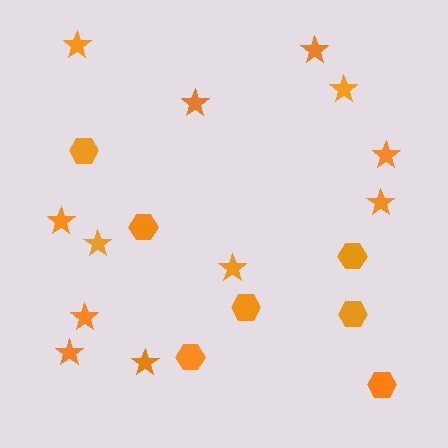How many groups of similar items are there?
There are 2 groups: one group of hexagons (7) and one group of stars (12).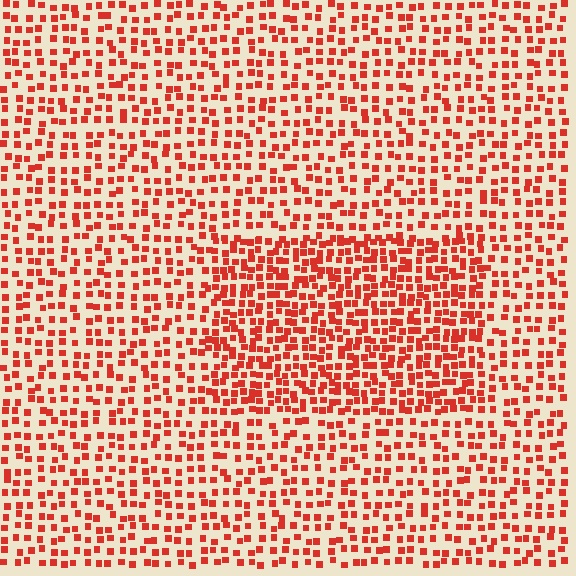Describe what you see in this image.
The image contains small red elements arranged at two different densities. A rectangle-shaped region is visible where the elements are more densely packed than the surrounding area.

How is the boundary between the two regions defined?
The boundary is defined by a change in element density (approximately 1.7x ratio). All elements are the same color, size, and shape.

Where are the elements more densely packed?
The elements are more densely packed inside the rectangle boundary.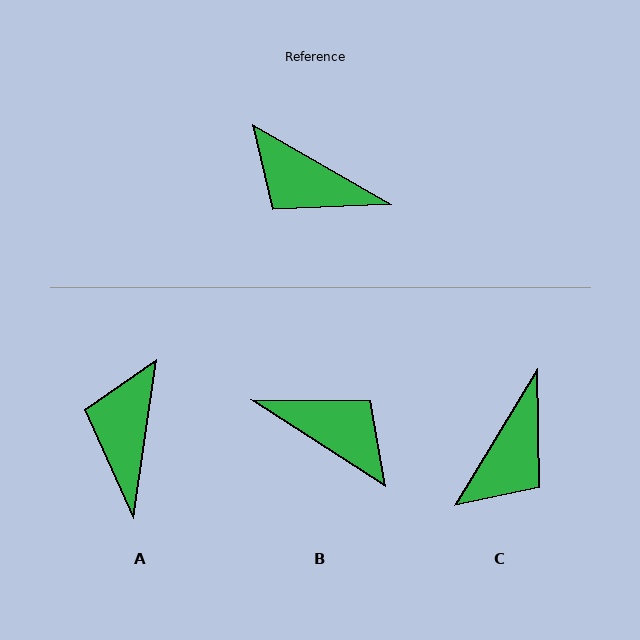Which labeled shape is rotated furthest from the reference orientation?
B, about 177 degrees away.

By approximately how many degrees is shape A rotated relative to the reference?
Approximately 69 degrees clockwise.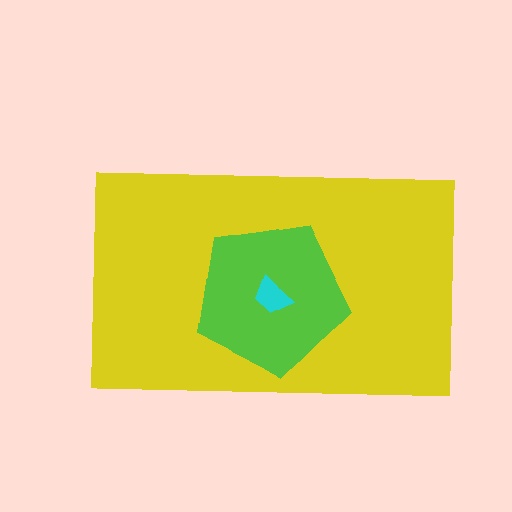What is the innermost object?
The cyan trapezoid.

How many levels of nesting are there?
3.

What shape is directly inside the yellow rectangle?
The lime pentagon.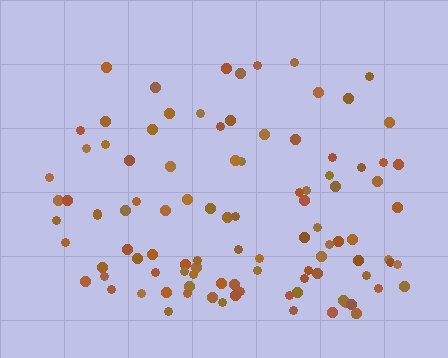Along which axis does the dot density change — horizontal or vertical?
Vertical.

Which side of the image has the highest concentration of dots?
The bottom.